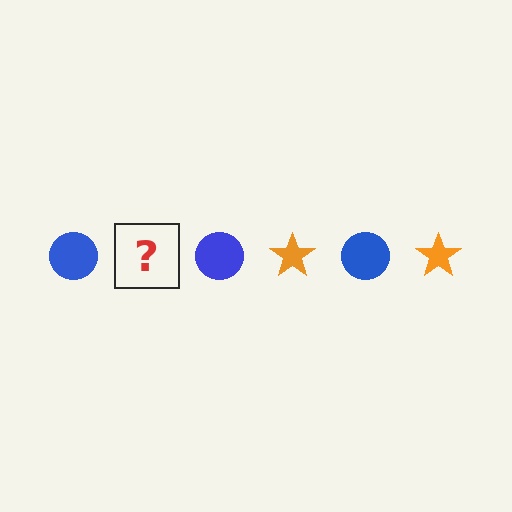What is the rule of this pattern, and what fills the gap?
The rule is that the pattern alternates between blue circle and orange star. The gap should be filled with an orange star.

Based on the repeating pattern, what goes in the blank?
The blank should be an orange star.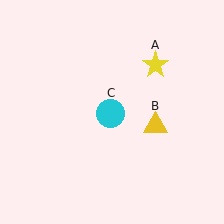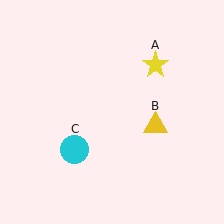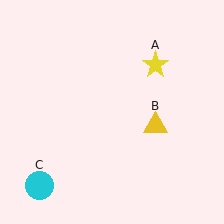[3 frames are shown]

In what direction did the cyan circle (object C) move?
The cyan circle (object C) moved down and to the left.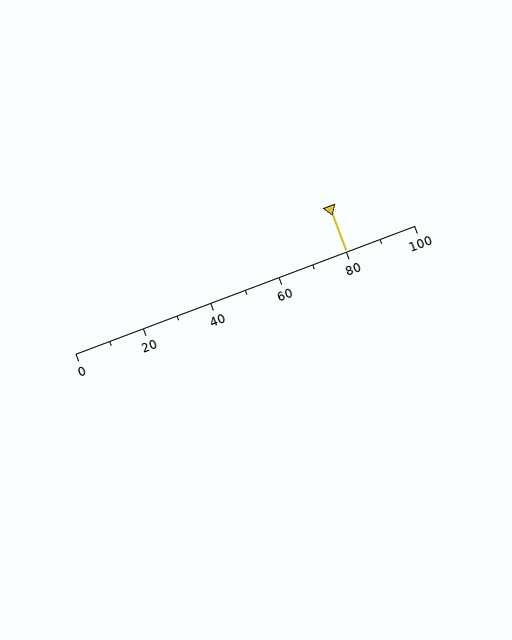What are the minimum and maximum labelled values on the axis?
The axis runs from 0 to 100.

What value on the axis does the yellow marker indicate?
The marker indicates approximately 80.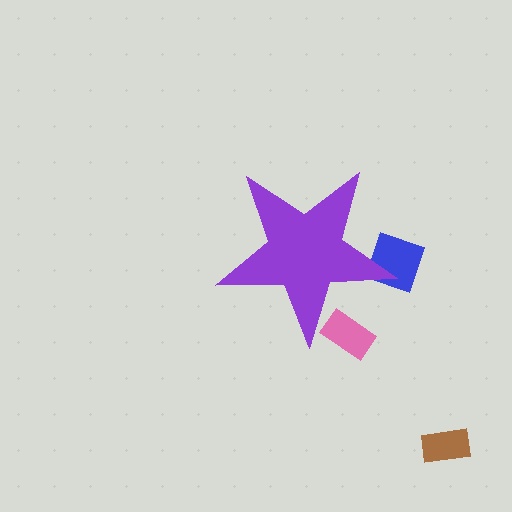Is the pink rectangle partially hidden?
Yes, the pink rectangle is partially hidden behind the purple star.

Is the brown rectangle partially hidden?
No, the brown rectangle is fully visible.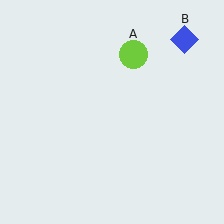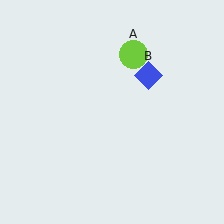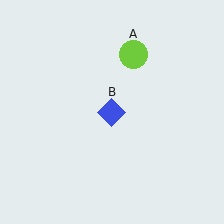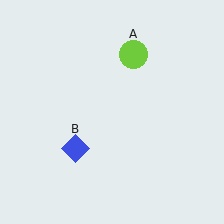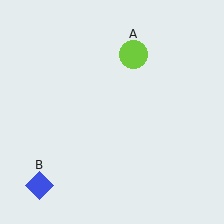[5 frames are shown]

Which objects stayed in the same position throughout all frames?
Lime circle (object A) remained stationary.